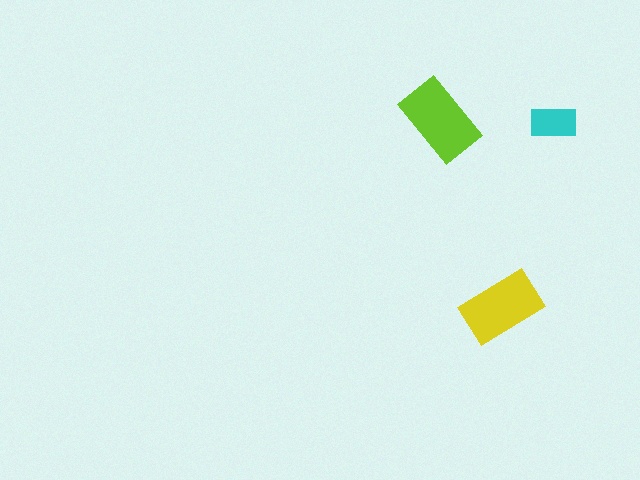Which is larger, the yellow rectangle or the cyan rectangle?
The yellow one.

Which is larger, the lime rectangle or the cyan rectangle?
The lime one.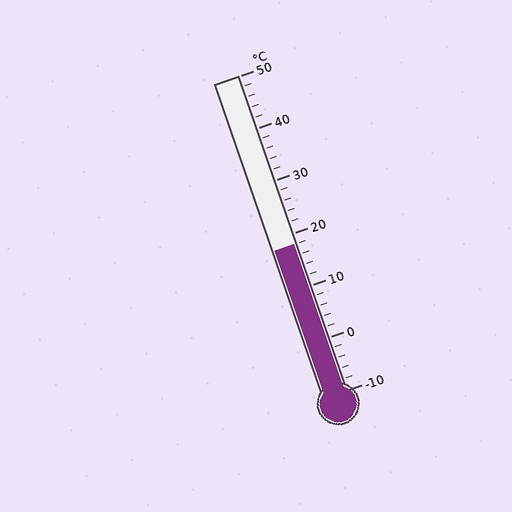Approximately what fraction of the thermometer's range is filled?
The thermometer is filled to approximately 45% of its range.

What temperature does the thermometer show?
The thermometer shows approximately 18°C.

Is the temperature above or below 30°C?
The temperature is below 30°C.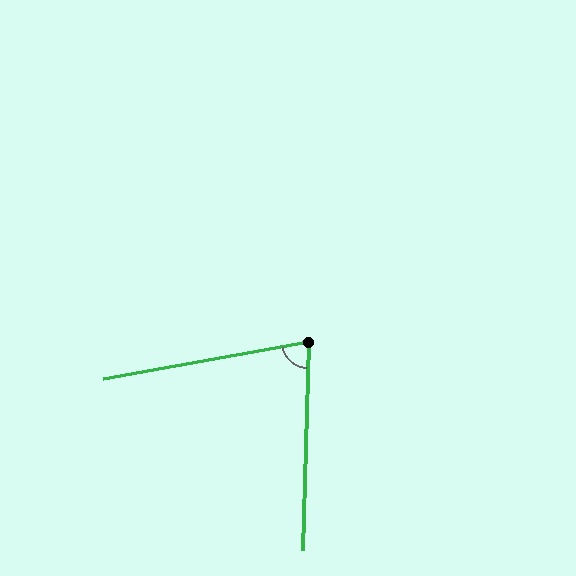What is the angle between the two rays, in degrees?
Approximately 78 degrees.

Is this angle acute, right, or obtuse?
It is acute.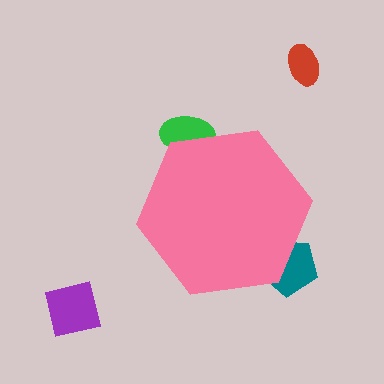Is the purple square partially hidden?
No, the purple square is fully visible.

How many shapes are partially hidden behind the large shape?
2 shapes are partially hidden.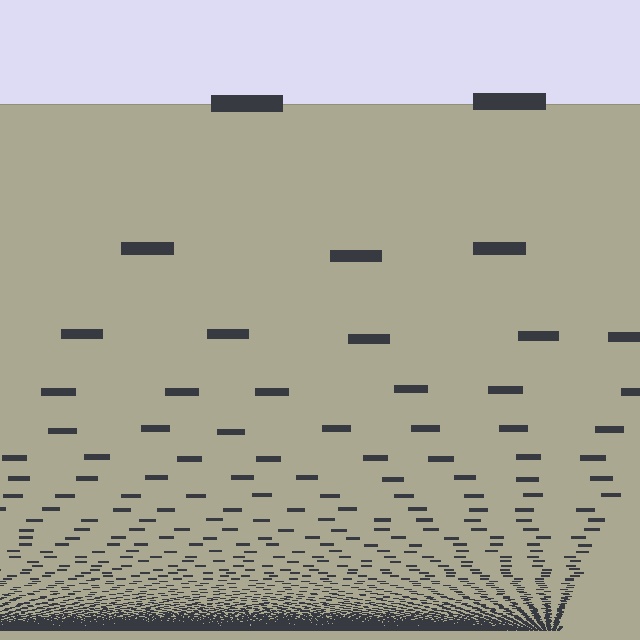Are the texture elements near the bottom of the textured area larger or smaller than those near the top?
Smaller. The gradient is inverted — elements near the bottom are smaller and denser.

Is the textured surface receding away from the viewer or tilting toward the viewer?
The surface appears to tilt toward the viewer. Texture elements get larger and sparser toward the top.